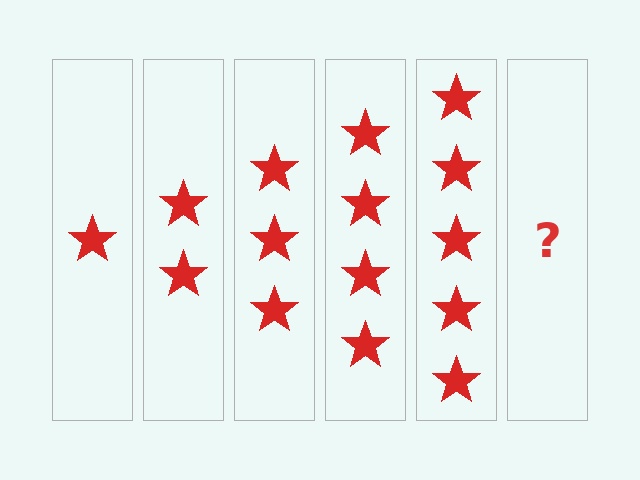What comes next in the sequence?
The next element should be 6 stars.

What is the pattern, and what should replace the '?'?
The pattern is that each step adds one more star. The '?' should be 6 stars.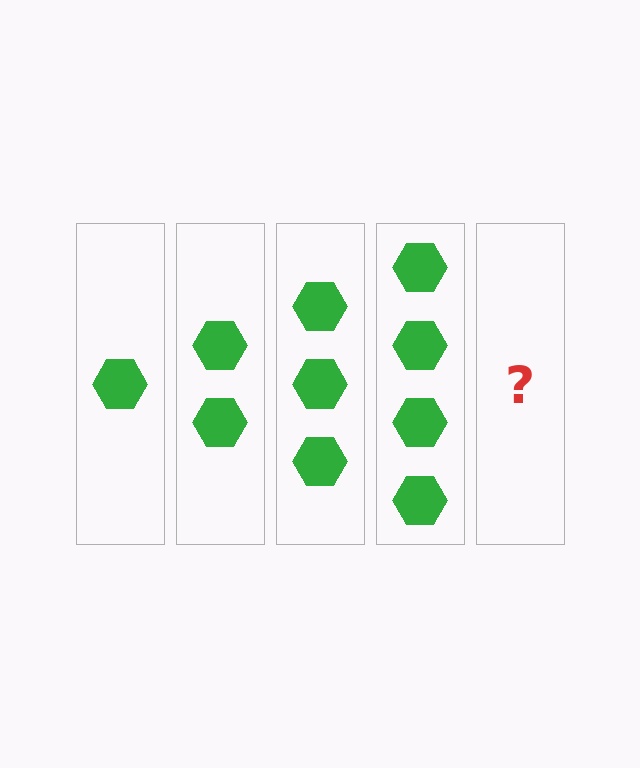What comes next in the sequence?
The next element should be 5 hexagons.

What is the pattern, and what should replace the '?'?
The pattern is that each step adds one more hexagon. The '?' should be 5 hexagons.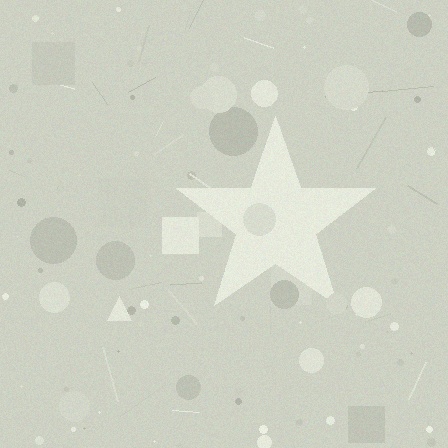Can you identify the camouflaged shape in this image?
The camouflaged shape is a star.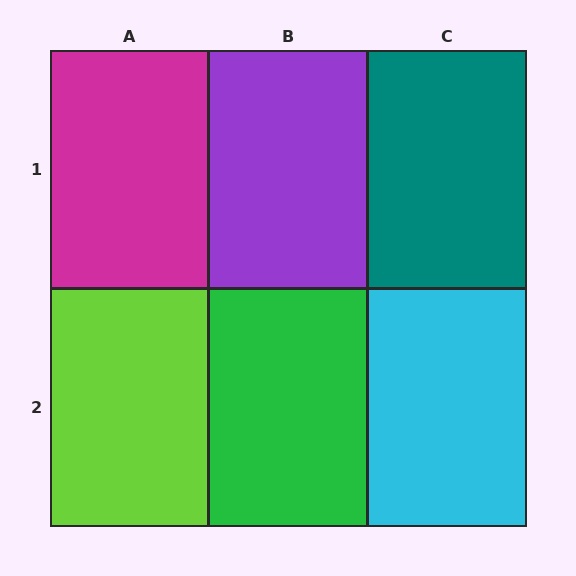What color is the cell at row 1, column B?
Purple.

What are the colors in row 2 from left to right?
Lime, green, cyan.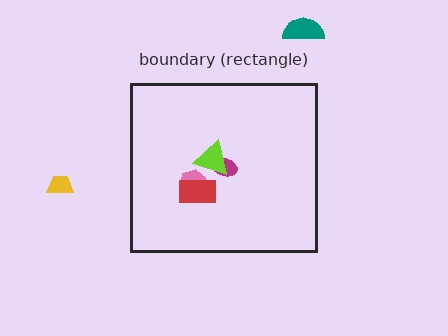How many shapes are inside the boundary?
4 inside, 2 outside.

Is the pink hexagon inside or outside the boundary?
Inside.